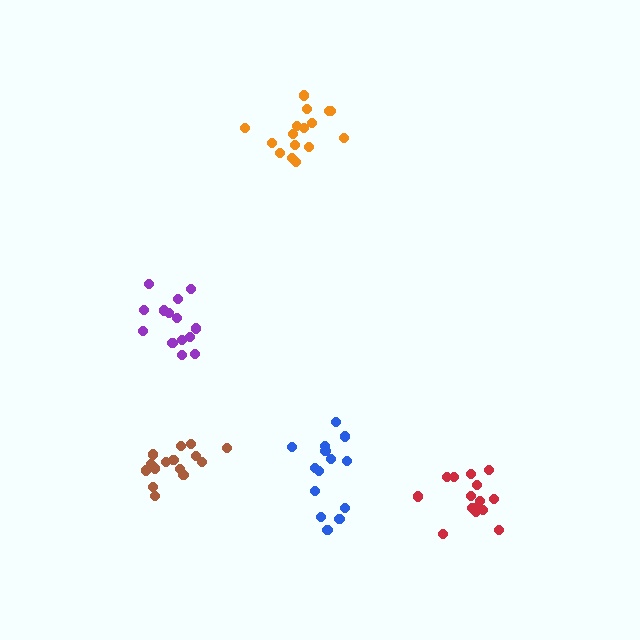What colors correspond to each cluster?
The clusters are colored: orange, red, brown, purple, blue.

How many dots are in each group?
Group 1: 16 dots, Group 2: 16 dots, Group 3: 16 dots, Group 4: 14 dots, Group 5: 14 dots (76 total).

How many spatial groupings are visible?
There are 5 spatial groupings.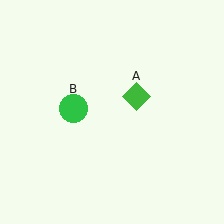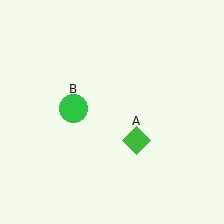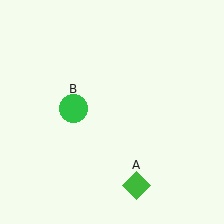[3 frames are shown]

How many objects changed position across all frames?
1 object changed position: green diamond (object A).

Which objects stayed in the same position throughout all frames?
Green circle (object B) remained stationary.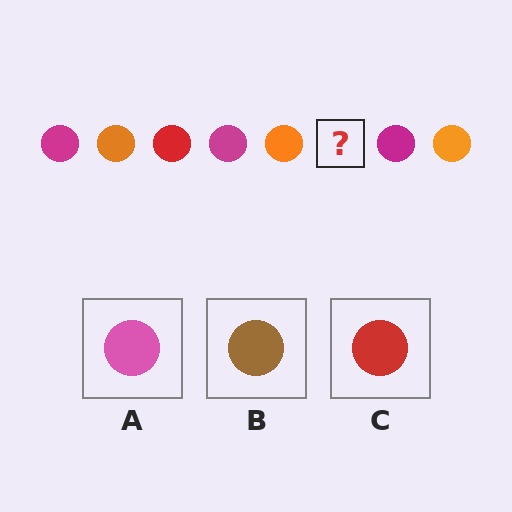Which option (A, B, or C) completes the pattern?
C.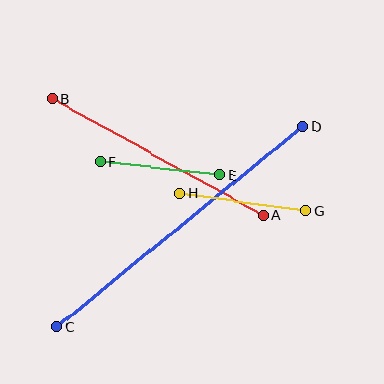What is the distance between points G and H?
The distance is approximately 127 pixels.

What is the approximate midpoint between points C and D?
The midpoint is at approximately (180, 227) pixels.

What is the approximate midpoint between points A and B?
The midpoint is at approximately (158, 157) pixels.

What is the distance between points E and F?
The distance is approximately 120 pixels.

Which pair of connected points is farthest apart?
Points C and D are farthest apart.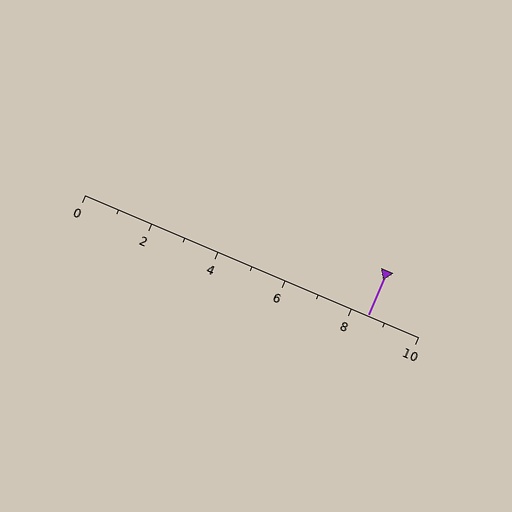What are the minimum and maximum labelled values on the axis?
The axis runs from 0 to 10.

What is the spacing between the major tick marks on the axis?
The major ticks are spaced 2 apart.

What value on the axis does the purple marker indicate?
The marker indicates approximately 8.5.